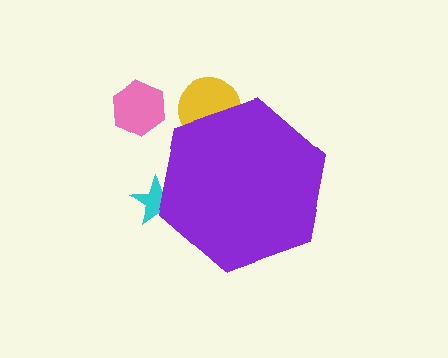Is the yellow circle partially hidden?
Yes, the yellow circle is partially hidden behind the purple hexagon.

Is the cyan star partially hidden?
Yes, the cyan star is partially hidden behind the purple hexagon.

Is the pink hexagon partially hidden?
No, the pink hexagon is fully visible.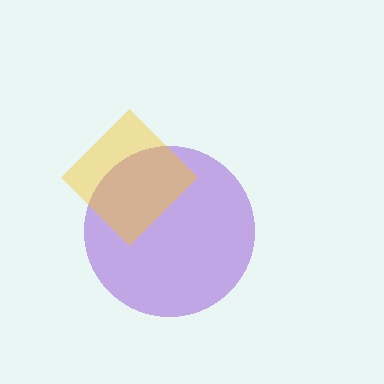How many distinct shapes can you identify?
There are 2 distinct shapes: a purple circle, a yellow diamond.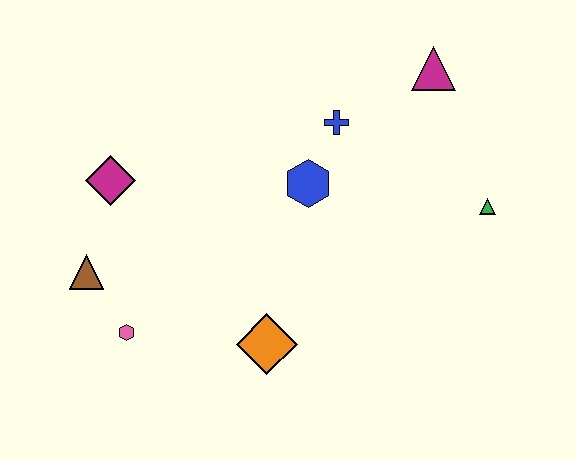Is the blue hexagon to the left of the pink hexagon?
No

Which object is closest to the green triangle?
The magenta triangle is closest to the green triangle.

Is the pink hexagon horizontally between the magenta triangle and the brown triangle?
Yes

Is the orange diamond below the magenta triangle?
Yes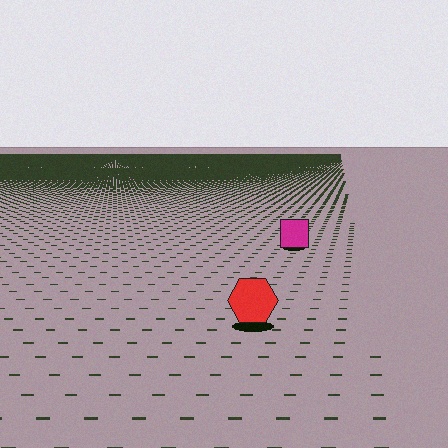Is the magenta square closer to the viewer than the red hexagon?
No. The red hexagon is closer — you can tell from the texture gradient: the ground texture is coarser near it.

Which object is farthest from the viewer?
The magenta square is farthest from the viewer. It appears smaller and the ground texture around it is denser.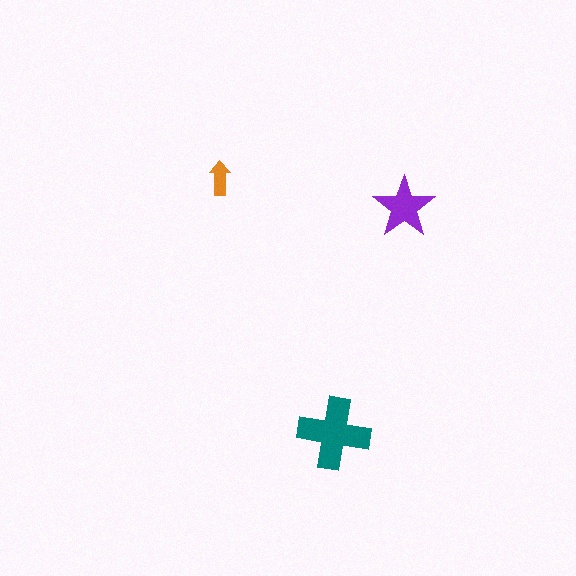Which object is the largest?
The teal cross.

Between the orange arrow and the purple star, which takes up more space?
The purple star.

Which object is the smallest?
The orange arrow.